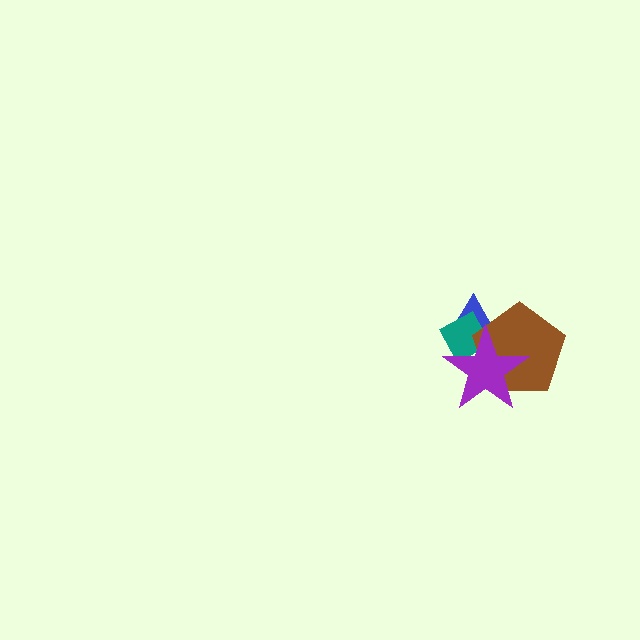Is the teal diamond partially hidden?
Yes, it is partially covered by another shape.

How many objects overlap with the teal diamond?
3 objects overlap with the teal diamond.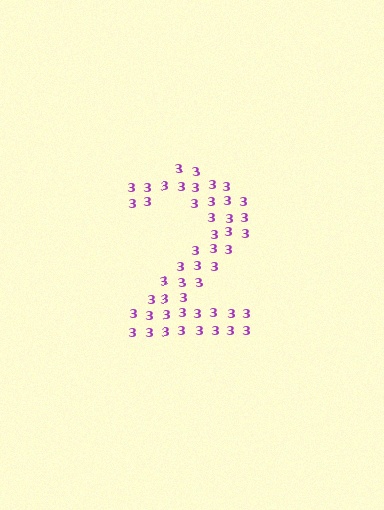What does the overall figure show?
The overall figure shows the digit 2.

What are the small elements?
The small elements are digit 3's.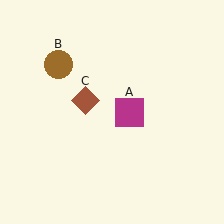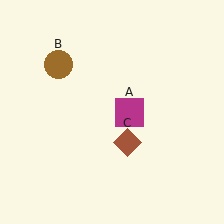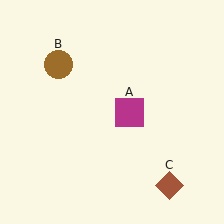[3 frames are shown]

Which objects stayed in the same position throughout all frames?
Magenta square (object A) and brown circle (object B) remained stationary.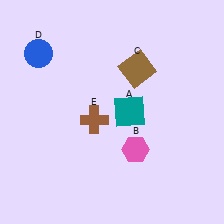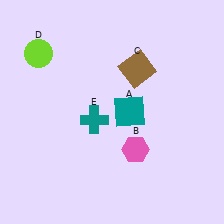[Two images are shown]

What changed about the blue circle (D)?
In Image 1, D is blue. In Image 2, it changed to lime.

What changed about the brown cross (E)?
In Image 1, E is brown. In Image 2, it changed to teal.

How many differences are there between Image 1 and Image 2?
There are 2 differences between the two images.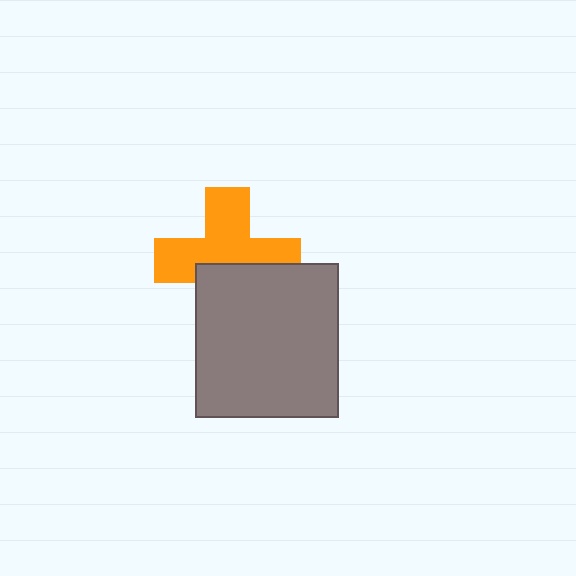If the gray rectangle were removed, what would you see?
You would see the complete orange cross.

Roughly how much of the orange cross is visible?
About half of it is visible (roughly 61%).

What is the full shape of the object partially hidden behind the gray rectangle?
The partially hidden object is an orange cross.